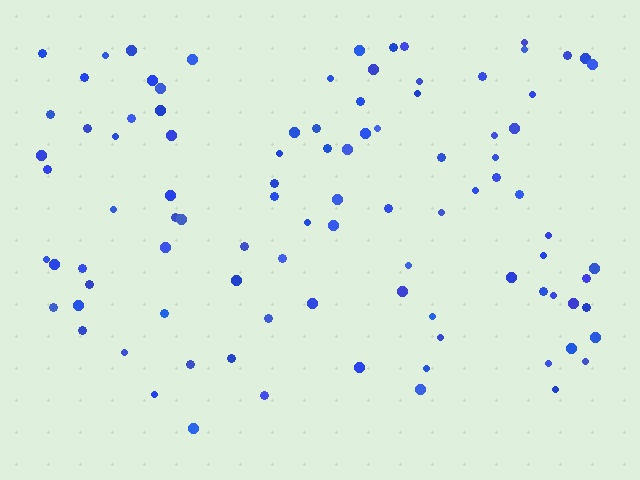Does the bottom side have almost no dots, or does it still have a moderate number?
Still a moderate number, just noticeably fewer than the top.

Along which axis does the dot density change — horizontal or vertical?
Vertical.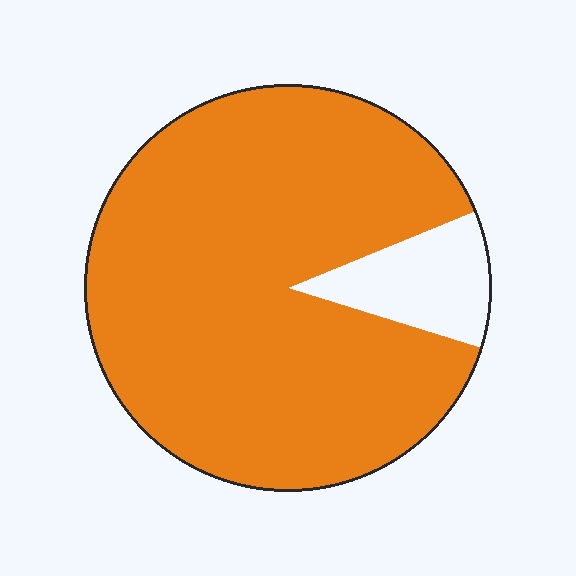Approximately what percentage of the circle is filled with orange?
Approximately 90%.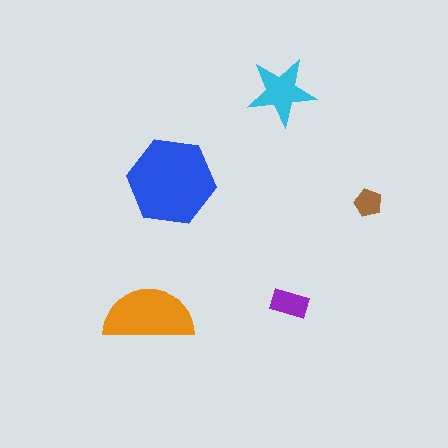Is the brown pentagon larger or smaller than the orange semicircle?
Smaller.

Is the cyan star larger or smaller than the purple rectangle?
Larger.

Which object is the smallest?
The brown pentagon.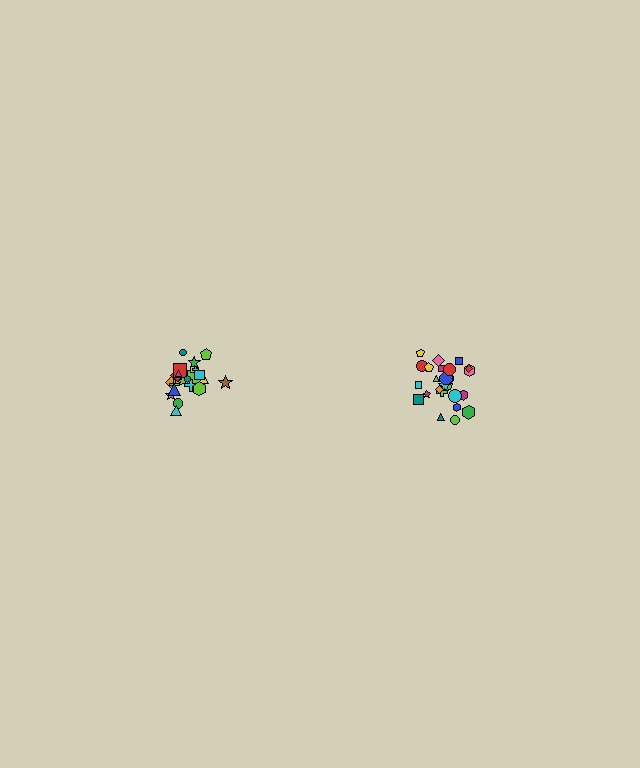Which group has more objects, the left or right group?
The right group.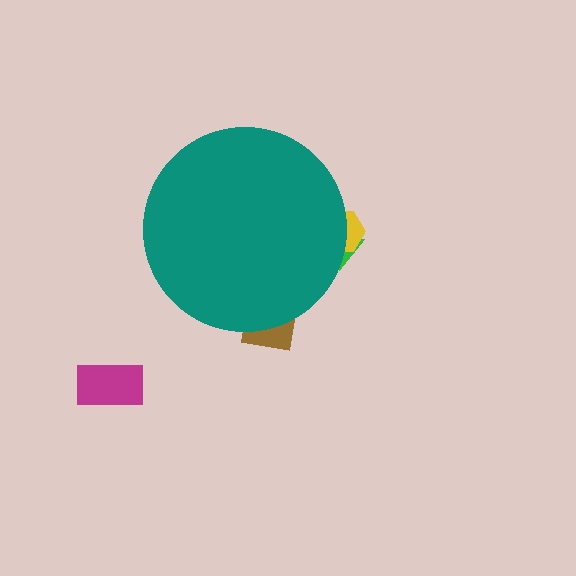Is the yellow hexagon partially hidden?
Yes, the yellow hexagon is partially hidden behind the teal circle.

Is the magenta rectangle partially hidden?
No, the magenta rectangle is fully visible.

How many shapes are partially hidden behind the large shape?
3 shapes are partially hidden.